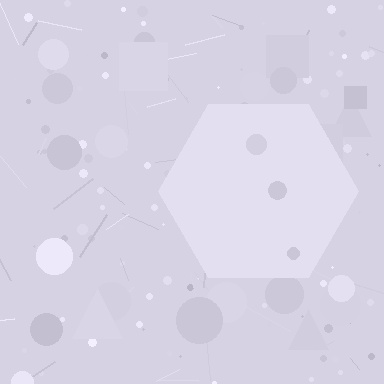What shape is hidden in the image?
A hexagon is hidden in the image.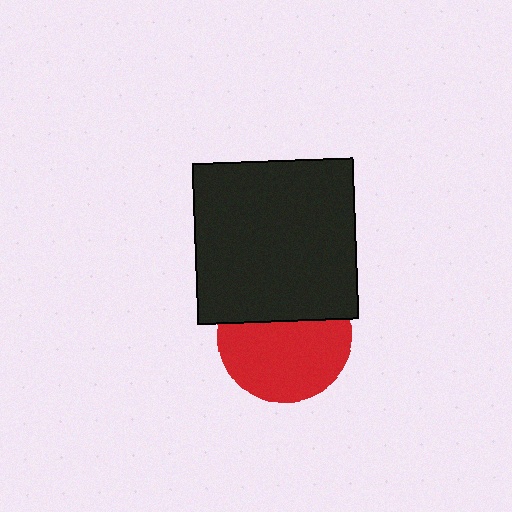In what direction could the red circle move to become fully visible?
The red circle could move down. That would shift it out from behind the black square entirely.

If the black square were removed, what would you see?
You would see the complete red circle.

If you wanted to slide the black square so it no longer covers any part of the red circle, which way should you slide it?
Slide it up — that is the most direct way to separate the two shapes.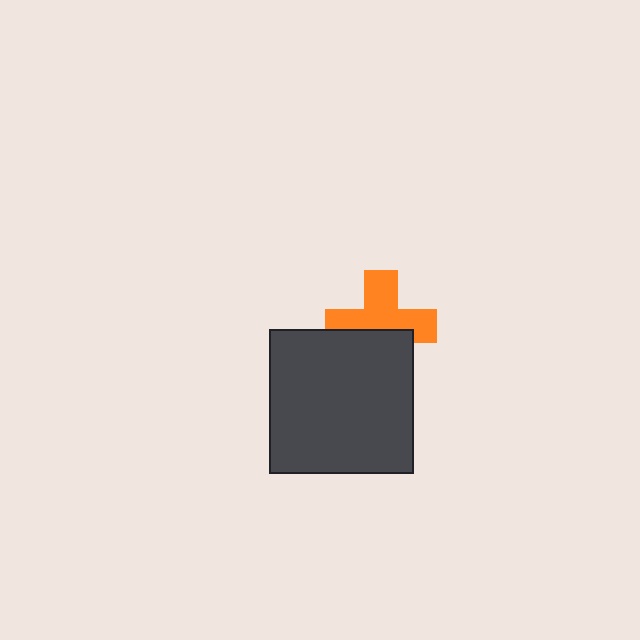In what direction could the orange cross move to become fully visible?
The orange cross could move up. That would shift it out from behind the dark gray square entirely.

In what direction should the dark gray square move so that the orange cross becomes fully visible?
The dark gray square should move down. That is the shortest direction to clear the overlap and leave the orange cross fully visible.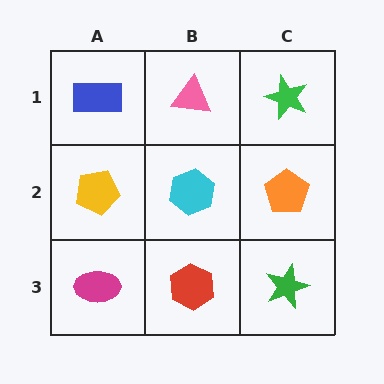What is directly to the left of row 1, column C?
A pink triangle.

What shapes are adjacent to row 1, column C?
An orange pentagon (row 2, column C), a pink triangle (row 1, column B).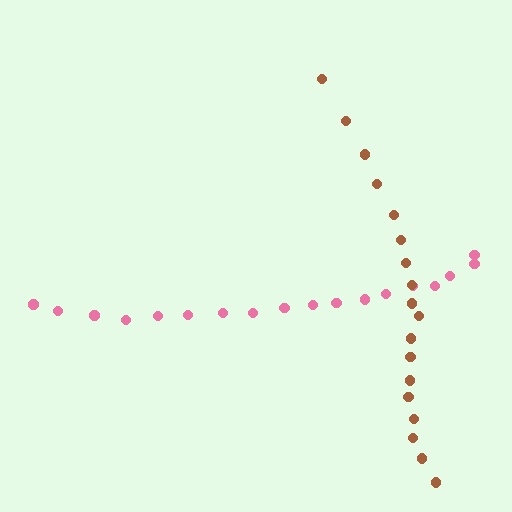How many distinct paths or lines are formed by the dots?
There are 2 distinct paths.